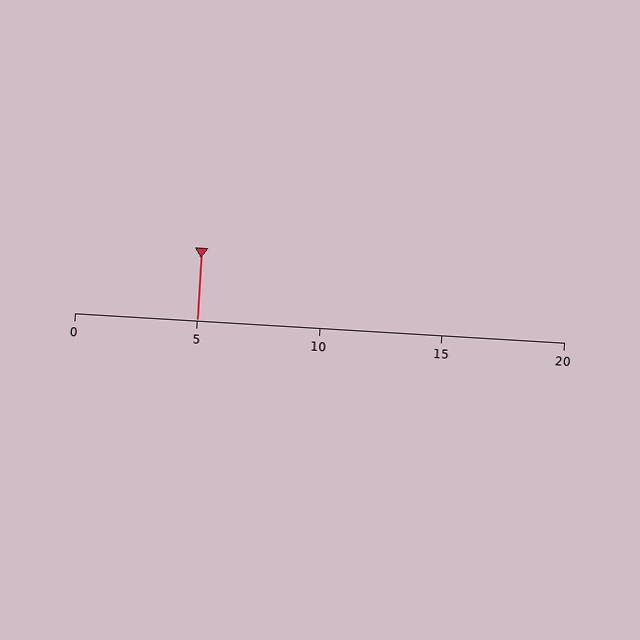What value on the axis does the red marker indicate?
The marker indicates approximately 5.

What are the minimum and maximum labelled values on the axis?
The axis runs from 0 to 20.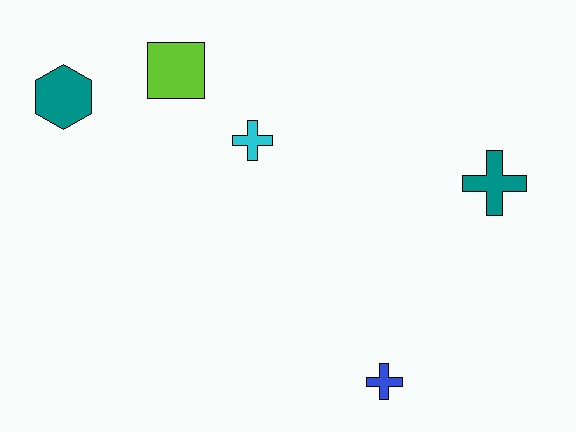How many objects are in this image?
There are 5 objects.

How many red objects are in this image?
There are no red objects.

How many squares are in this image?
There is 1 square.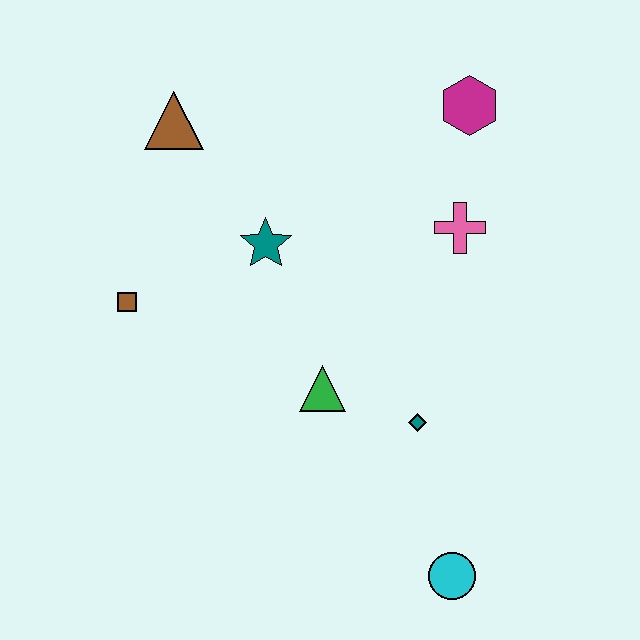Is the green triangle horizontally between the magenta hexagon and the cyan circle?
No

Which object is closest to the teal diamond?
The green triangle is closest to the teal diamond.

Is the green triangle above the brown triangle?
No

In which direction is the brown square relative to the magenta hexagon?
The brown square is to the left of the magenta hexagon.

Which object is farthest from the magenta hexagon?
The cyan circle is farthest from the magenta hexagon.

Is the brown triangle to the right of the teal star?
No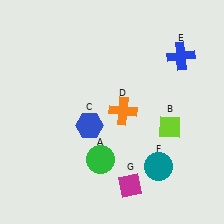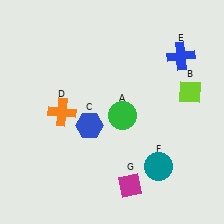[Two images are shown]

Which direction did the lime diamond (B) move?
The lime diamond (B) moved up.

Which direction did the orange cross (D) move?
The orange cross (D) moved left.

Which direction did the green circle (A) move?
The green circle (A) moved up.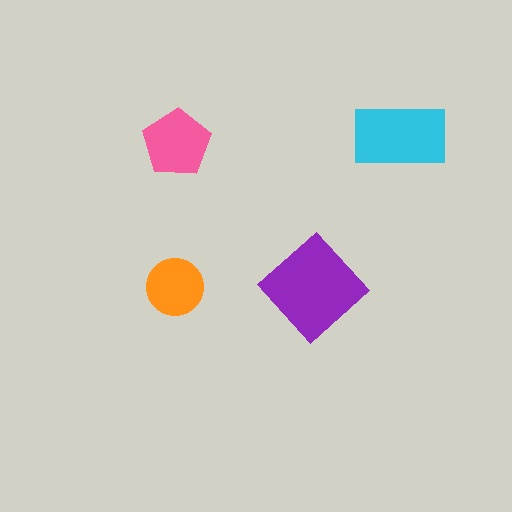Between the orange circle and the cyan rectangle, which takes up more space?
The cyan rectangle.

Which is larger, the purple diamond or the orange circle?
The purple diamond.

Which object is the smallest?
The orange circle.